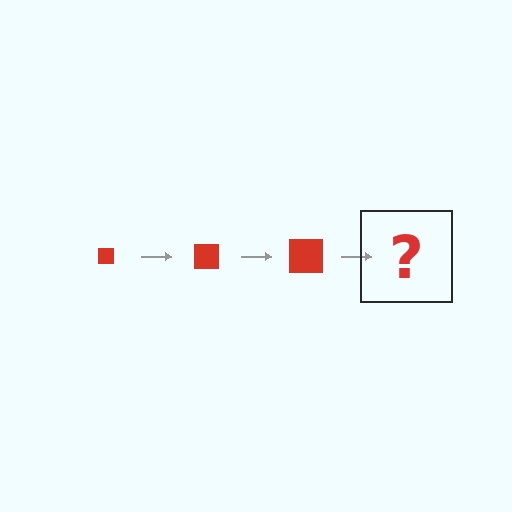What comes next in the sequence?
The next element should be a red square, larger than the previous one.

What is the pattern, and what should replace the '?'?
The pattern is that the square gets progressively larger each step. The '?' should be a red square, larger than the previous one.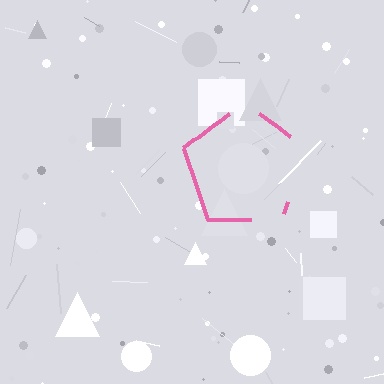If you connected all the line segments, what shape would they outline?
They would outline a pentagon.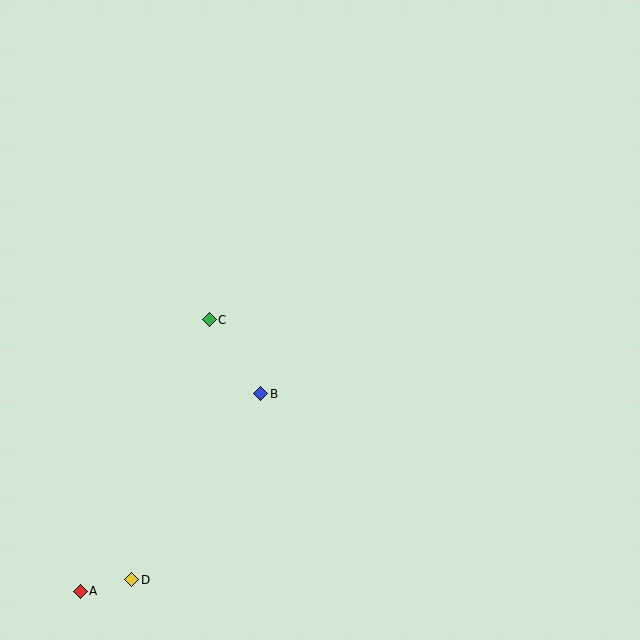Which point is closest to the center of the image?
Point B at (261, 394) is closest to the center.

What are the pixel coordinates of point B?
Point B is at (261, 394).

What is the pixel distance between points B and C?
The distance between B and C is 90 pixels.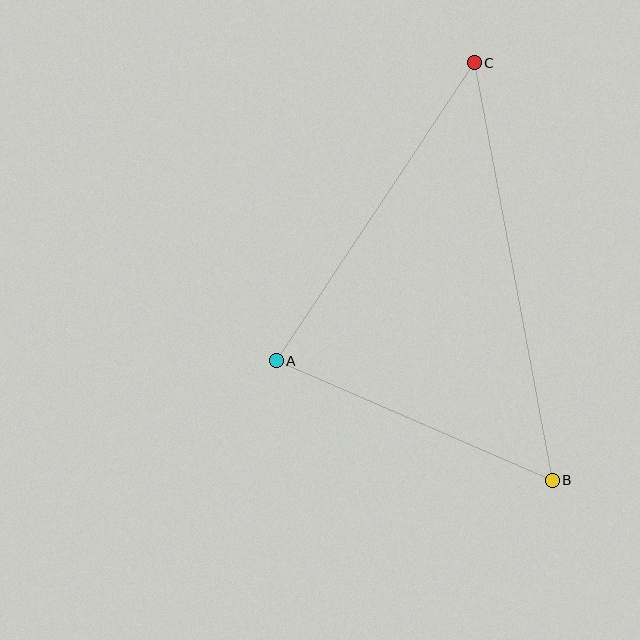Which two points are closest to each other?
Points A and B are closest to each other.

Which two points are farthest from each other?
Points B and C are farthest from each other.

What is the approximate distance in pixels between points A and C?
The distance between A and C is approximately 358 pixels.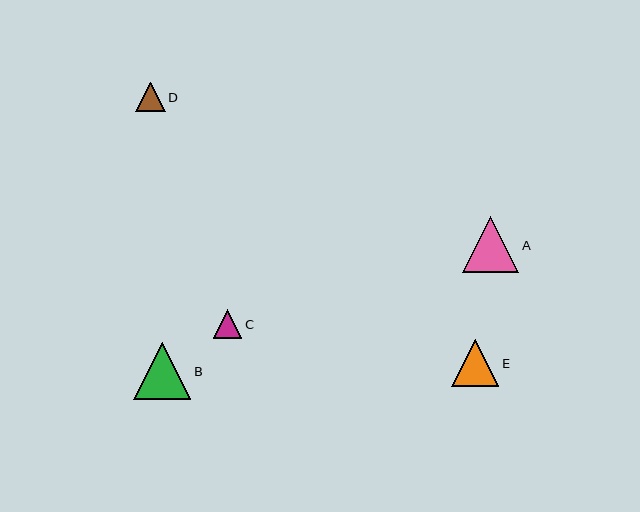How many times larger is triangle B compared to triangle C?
Triangle B is approximately 2.0 times the size of triangle C.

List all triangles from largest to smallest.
From largest to smallest: B, A, E, D, C.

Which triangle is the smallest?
Triangle C is the smallest with a size of approximately 28 pixels.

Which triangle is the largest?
Triangle B is the largest with a size of approximately 58 pixels.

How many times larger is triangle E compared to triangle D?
Triangle E is approximately 1.6 times the size of triangle D.